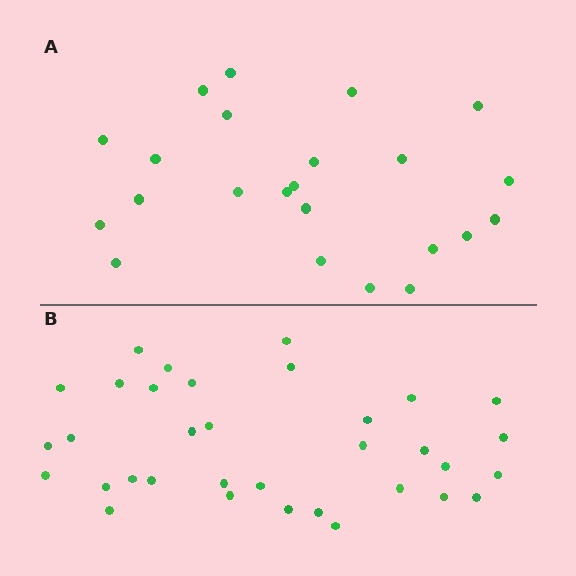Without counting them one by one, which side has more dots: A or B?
Region B (the bottom region) has more dots.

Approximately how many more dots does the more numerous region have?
Region B has roughly 12 or so more dots than region A.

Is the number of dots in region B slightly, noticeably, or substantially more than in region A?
Region B has substantially more. The ratio is roughly 1.5 to 1.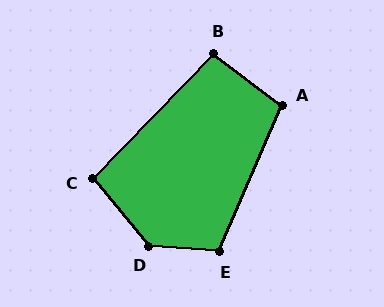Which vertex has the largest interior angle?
D, at approximately 134 degrees.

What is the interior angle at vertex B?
Approximately 97 degrees (obtuse).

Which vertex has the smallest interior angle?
C, at approximately 96 degrees.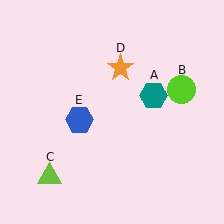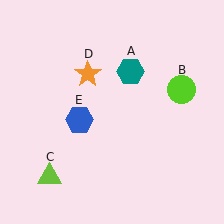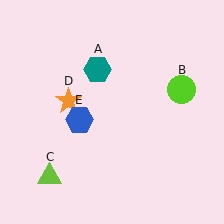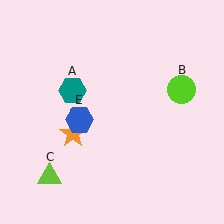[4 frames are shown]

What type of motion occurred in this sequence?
The teal hexagon (object A), orange star (object D) rotated counterclockwise around the center of the scene.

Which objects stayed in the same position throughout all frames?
Lime circle (object B) and lime triangle (object C) and blue hexagon (object E) remained stationary.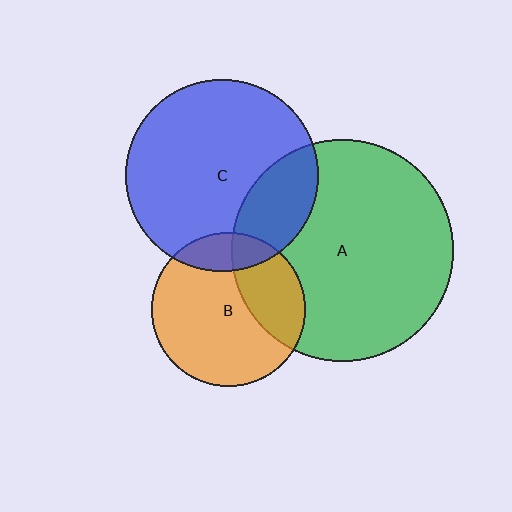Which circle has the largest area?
Circle A (green).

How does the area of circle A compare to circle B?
Approximately 2.1 times.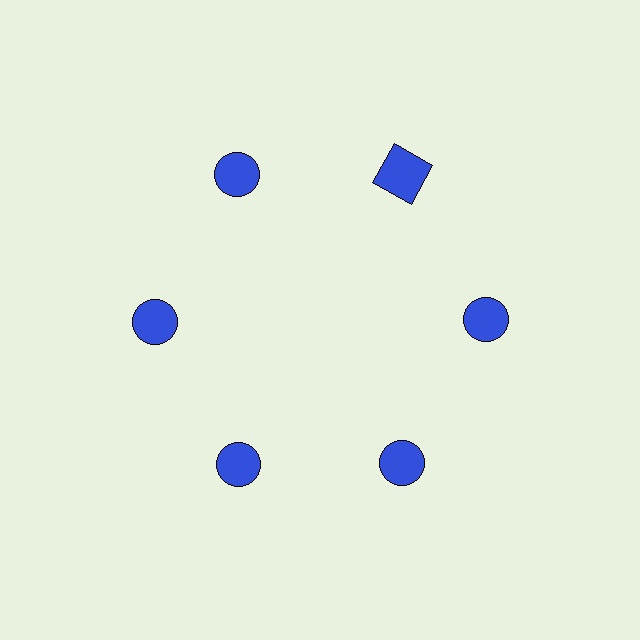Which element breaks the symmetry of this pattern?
The blue square at roughly the 1 o'clock position breaks the symmetry. All other shapes are blue circles.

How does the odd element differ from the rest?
It has a different shape: square instead of circle.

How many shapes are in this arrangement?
There are 6 shapes arranged in a ring pattern.